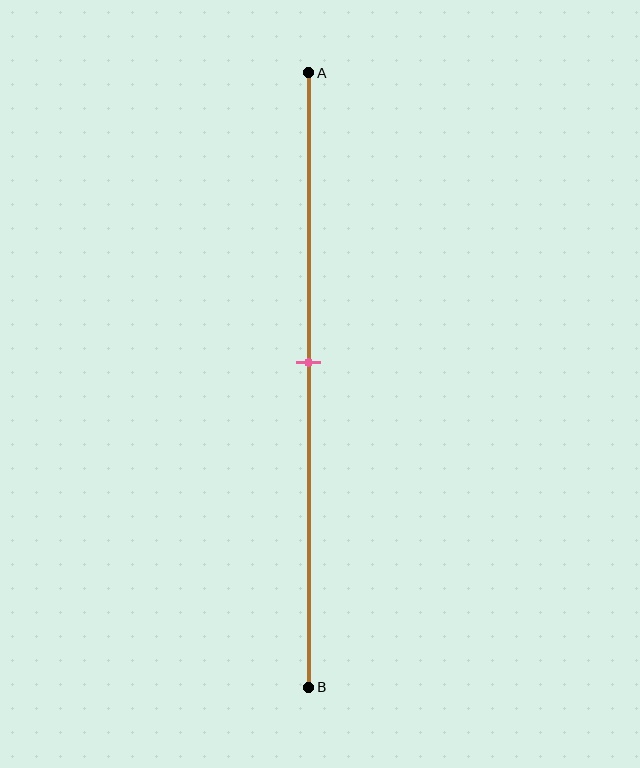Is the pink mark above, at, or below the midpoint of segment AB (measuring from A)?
The pink mark is approximately at the midpoint of segment AB.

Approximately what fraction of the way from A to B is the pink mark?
The pink mark is approximately 45% of the way from A to B.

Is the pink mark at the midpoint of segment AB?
Yes, the mark is approximately at the midpoint.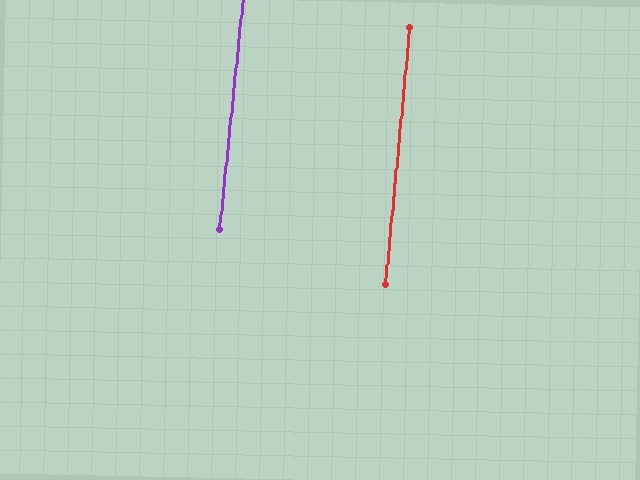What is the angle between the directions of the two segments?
Approximately 1 degree.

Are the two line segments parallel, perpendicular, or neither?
Parallel — their directions differ by only 0.5°.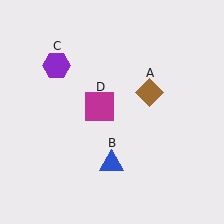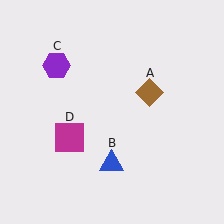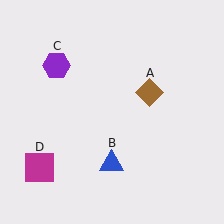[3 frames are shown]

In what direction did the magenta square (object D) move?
The magenta square (object D) moved down and to the left.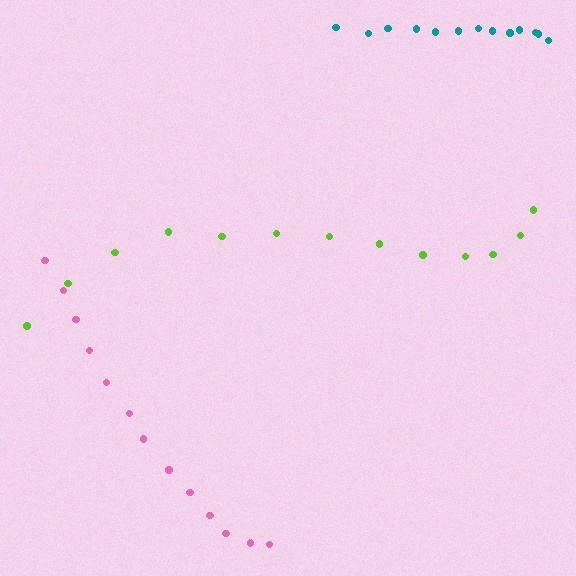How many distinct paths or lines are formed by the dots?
There are 3 distinct paths.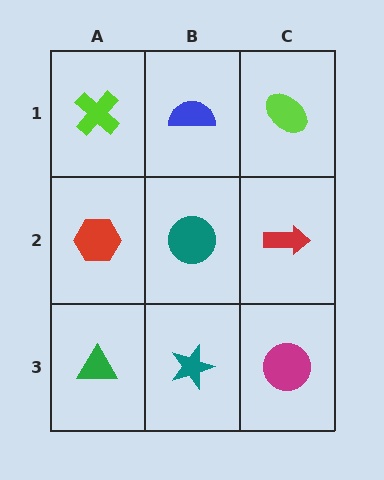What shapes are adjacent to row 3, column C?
A red arrow (row 2, column C), a teal star (row 3, column B).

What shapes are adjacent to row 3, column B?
A teal circle (row 2, column B), a green triangle (row 3, column A), a magenta circle (row 3, column C).